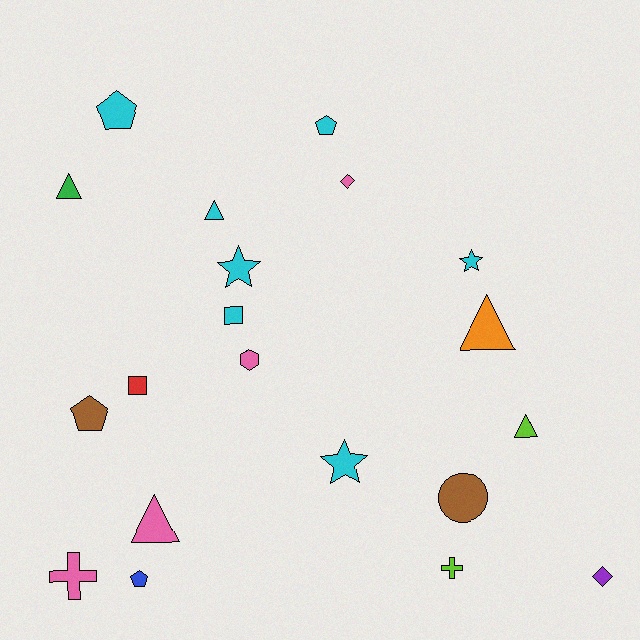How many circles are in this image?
There is 1 circle.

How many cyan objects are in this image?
There are 7 cyan objects.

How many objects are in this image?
There are 20 objects.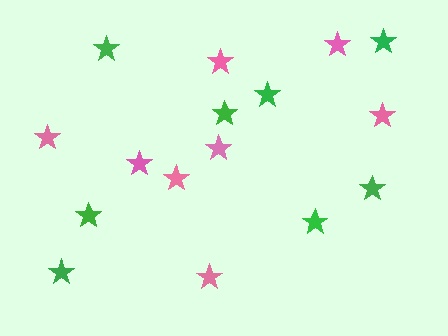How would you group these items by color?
There are 2 groups: one group of pink stars (8) and one group of green stars (8).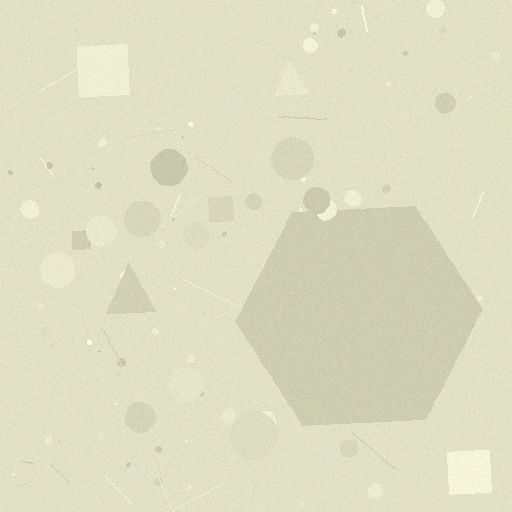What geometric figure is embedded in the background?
A hexagon is embedded in the background.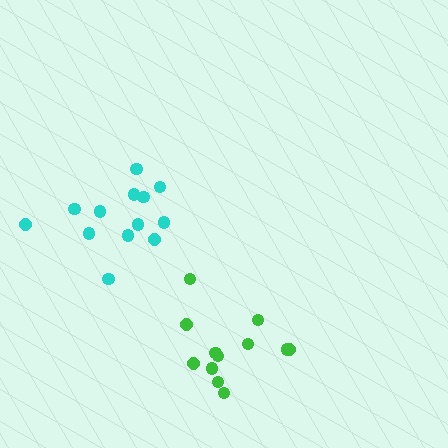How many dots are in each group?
Group 1: 12 dots, Group 2: 13 dots (25 total).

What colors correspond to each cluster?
The clusters are colored: green, cyan.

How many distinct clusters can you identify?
There are 2 distinct clusters.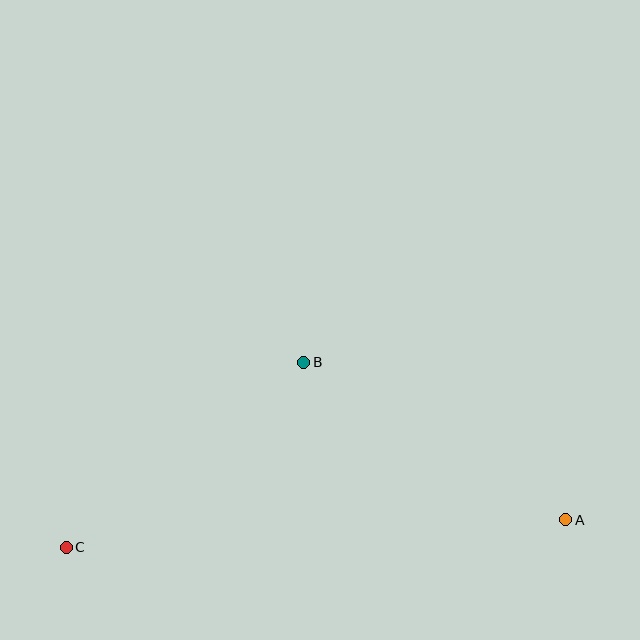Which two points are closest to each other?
Points B and C are closest to each other.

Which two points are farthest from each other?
Points A and C are farthest from each other.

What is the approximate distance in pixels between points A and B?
The distance between A and B is approximately 306 pixels.